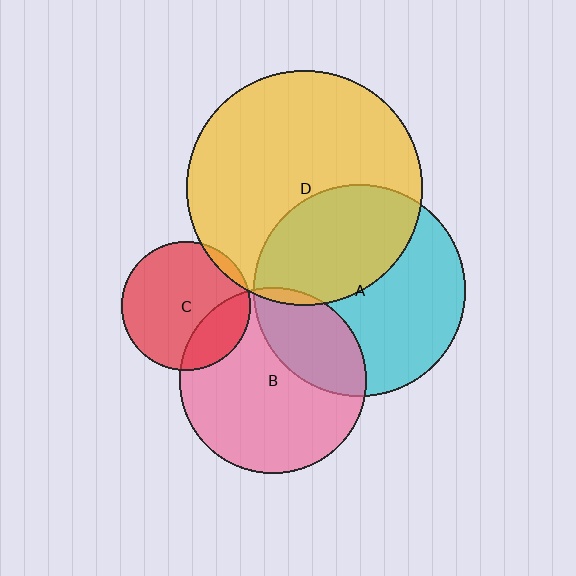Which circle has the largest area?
Circle D (yellow).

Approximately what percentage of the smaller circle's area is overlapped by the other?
Approximately 25%.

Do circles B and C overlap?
Yes.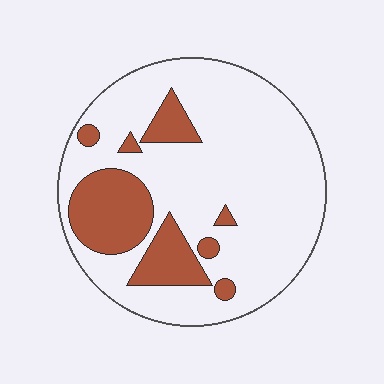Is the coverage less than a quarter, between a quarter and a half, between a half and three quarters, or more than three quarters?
Less than a quarter.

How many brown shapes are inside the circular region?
8.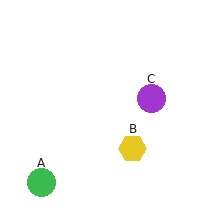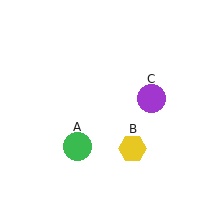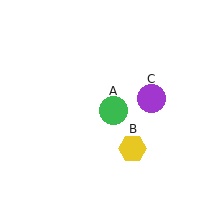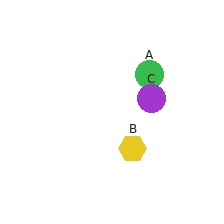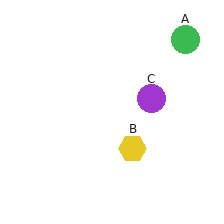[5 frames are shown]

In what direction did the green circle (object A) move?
The green circle (object A) moved up and to the right.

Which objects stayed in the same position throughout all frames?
Yellow hexagon (object B) and purple circle (object C) remained stationary.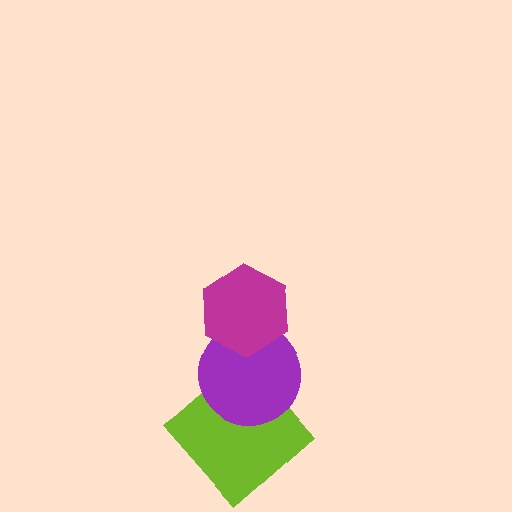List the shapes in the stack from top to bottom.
From top to bottom: the magenta hexagon, the purple circle, the lime diamond.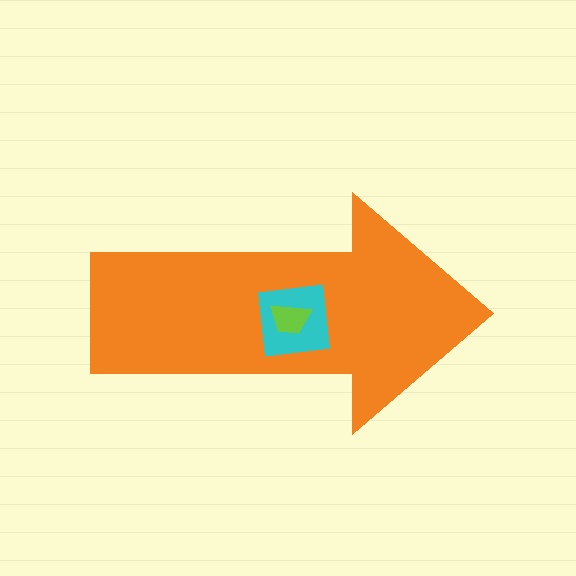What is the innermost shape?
The lime trapezoid.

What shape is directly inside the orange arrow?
The cyan square.